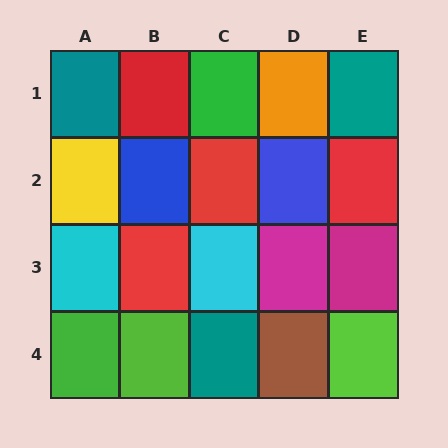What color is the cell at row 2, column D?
Blue.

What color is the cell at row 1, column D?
Orange.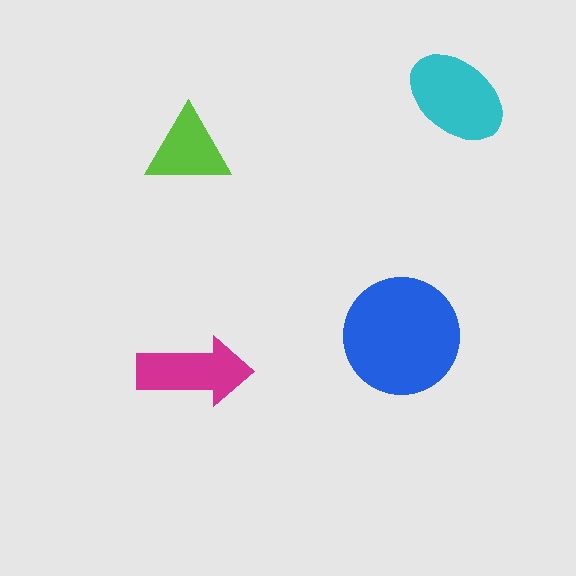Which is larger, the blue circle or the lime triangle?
The blue circle.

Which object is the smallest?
The lime triangle.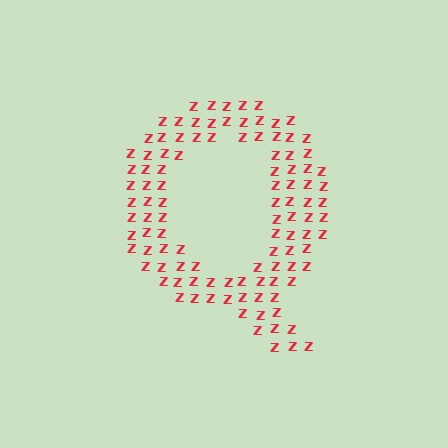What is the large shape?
The large shape is the letter Q.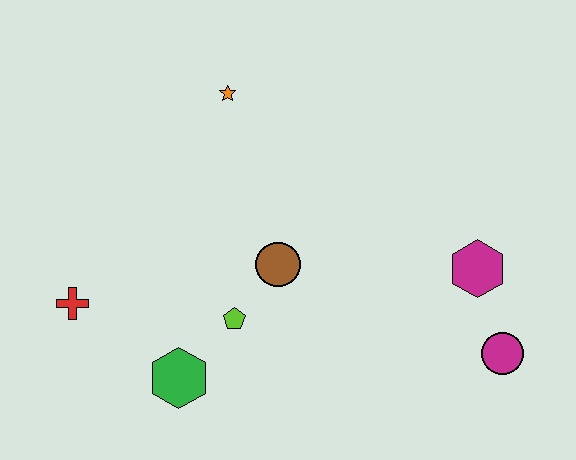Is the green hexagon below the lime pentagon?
Yes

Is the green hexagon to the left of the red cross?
No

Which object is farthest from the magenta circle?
The red cross is farthest from the magenta circle.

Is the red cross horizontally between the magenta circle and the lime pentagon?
No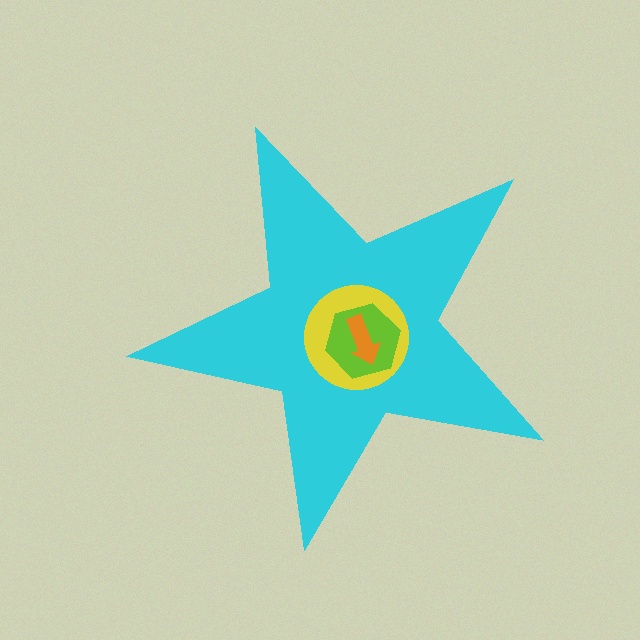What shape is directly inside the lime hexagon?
The orange arrow.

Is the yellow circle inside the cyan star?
Yes.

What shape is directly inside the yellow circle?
The lime hexagon.